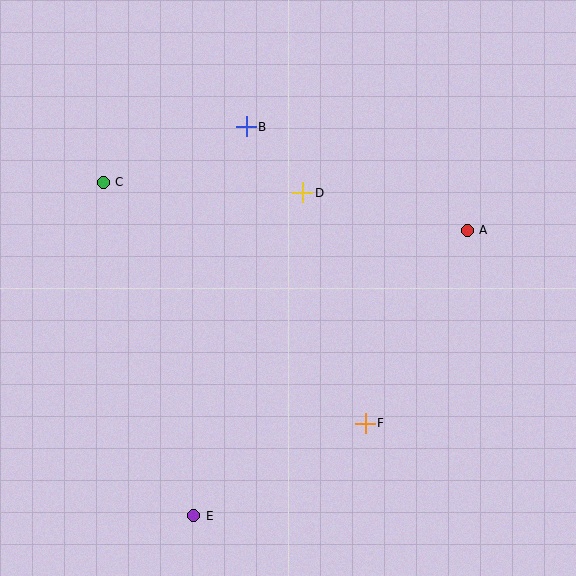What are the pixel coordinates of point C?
Point C is at (103, 182).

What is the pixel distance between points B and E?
The distance between B and E is 392 pixels.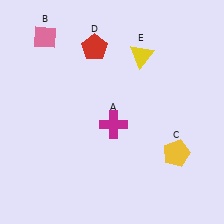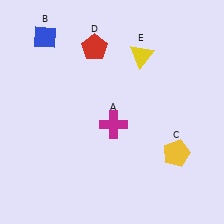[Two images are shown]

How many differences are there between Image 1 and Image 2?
There is 1 difference between the two images.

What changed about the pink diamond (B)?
In Image 1, B is pink. In Image 2, it changed to blue.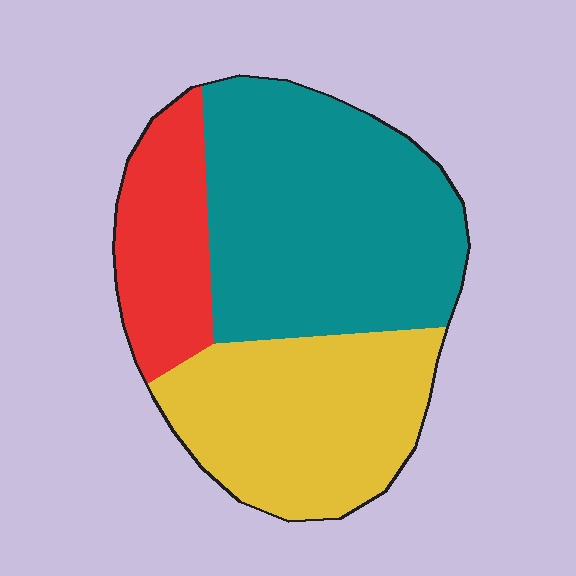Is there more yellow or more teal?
Teal.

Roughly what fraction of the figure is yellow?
Yellow takes up between a third and a half of the figure.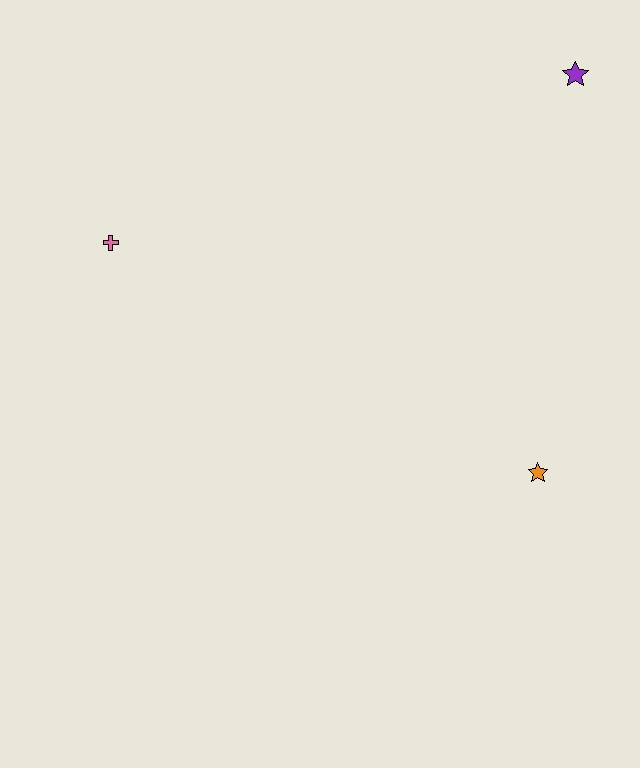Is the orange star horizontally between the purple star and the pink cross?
Yes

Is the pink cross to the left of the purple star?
Yes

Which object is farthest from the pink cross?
The purple star is farthest from the pink cross.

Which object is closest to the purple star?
The orange star is closest to the purple star.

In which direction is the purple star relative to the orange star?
The purple star is above the orange star.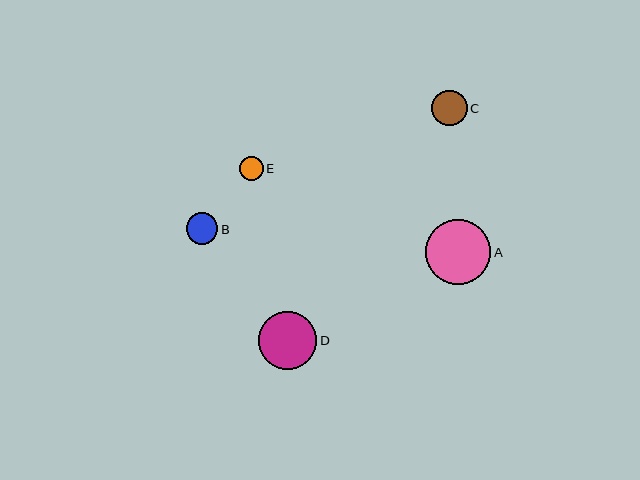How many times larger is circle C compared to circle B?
Circle C is approximately 1.1 times the size of circle B.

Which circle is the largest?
Circle A is the largest with a size of approximately 65 pixels.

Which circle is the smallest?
Circle E is the smallest with a size of approximately 24 pixels.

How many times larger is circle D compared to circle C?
Circle D is approximately 1.6 times the size of circle C.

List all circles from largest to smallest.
From largest to smallest: A, D, C, B, E.